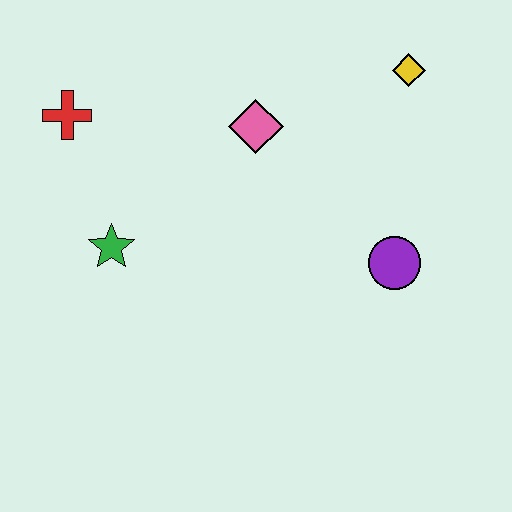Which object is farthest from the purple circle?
The red cross is farthest from the purple circle.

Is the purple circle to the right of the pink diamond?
Yes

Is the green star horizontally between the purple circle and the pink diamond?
No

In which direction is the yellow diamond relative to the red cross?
The yellow diamond is to the right of the red cross.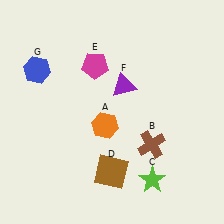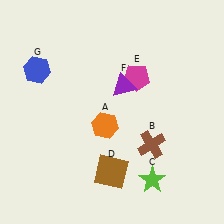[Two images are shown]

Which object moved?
The magenta pentagon (E) moved right.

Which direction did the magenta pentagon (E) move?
The magenta pentagon (E) moved right.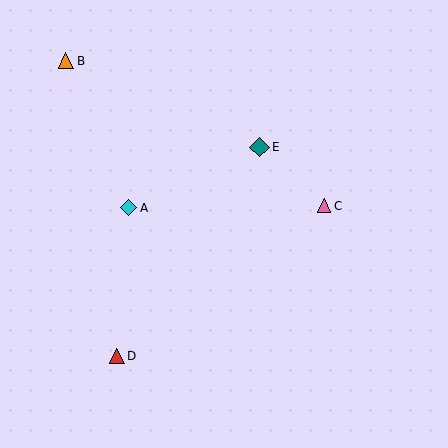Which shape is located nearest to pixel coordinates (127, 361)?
The red triangle (labeled D) at (117, 356) is nearest to that location.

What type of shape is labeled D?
Shape D is a red triangle.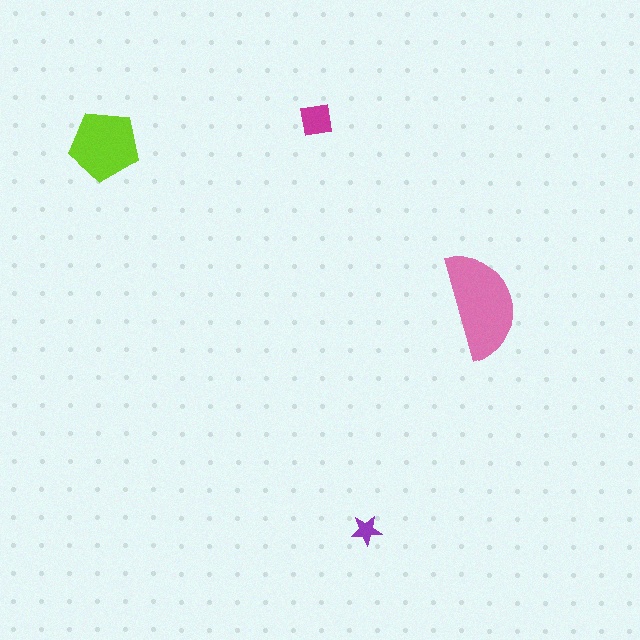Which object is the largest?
The pink semicircle.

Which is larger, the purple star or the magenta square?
The magenta square.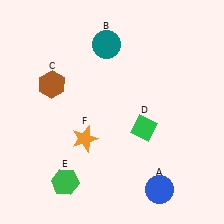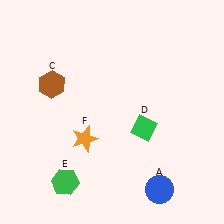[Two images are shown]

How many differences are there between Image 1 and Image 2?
There is 1 difference between the two images.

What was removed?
The teal circle (B) was removed in Image 2.